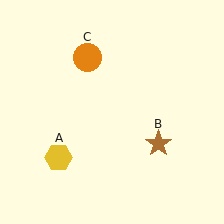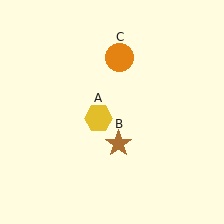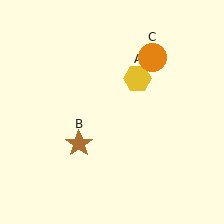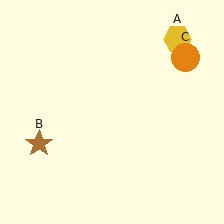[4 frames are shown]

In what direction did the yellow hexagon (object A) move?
The yellow hexagon (object A) moved up and to the right.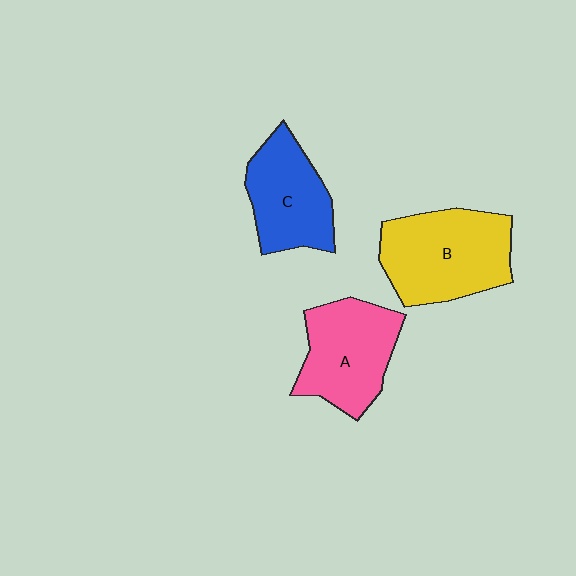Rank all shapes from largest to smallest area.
From largest to smallest: B (yellow), A (pink), C (blue).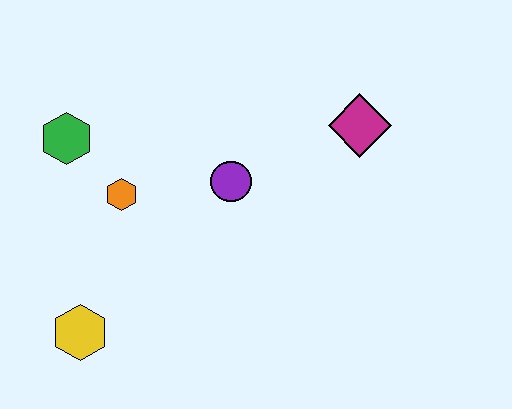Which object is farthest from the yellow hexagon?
The magenta diamond is farthest from the yellow hexagon.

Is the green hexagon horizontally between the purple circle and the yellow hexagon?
No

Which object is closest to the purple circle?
The orange hexagon is closest to the purple circle.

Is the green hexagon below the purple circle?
No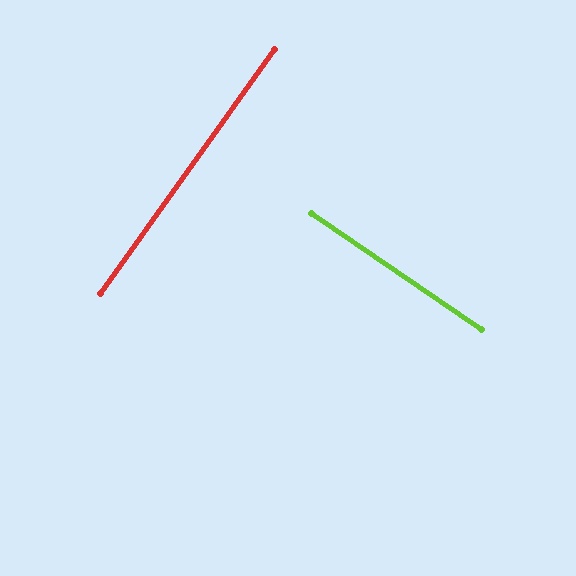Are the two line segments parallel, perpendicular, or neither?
Perpendicular — they meet at approximately 89°.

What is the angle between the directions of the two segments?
Approximately 89 degrees.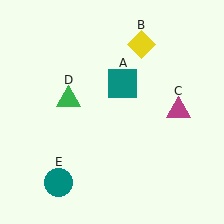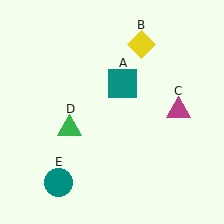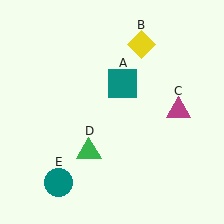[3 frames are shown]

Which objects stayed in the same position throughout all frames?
Teal square (object A) and yellow diamond (object B) and magenta triangle (object C) and teal circle (object E) remained stationary.